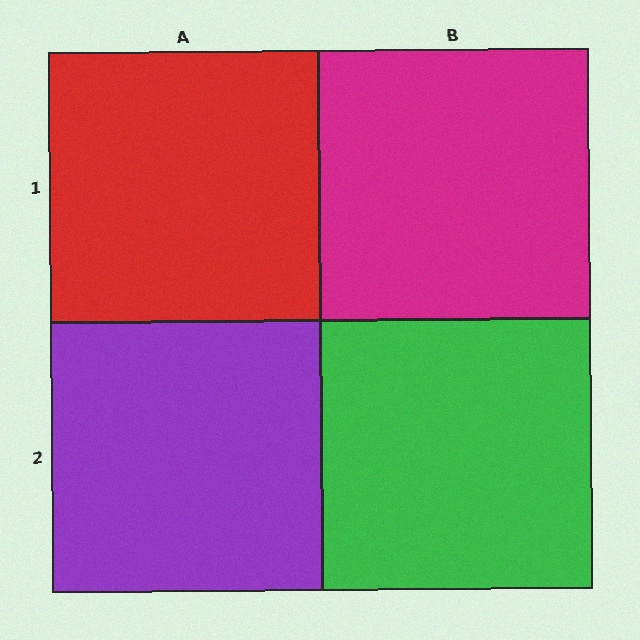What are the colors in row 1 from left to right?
Red, magenta.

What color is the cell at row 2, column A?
Purple.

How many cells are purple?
1 cell is purple.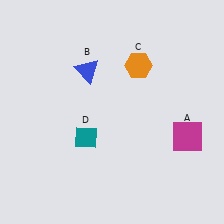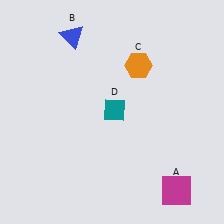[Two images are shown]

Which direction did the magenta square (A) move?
The magenta square (A) moved down.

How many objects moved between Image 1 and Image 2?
3 objects moved between the two images.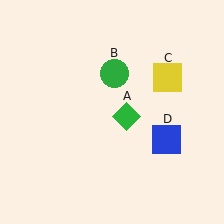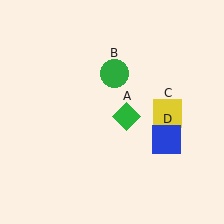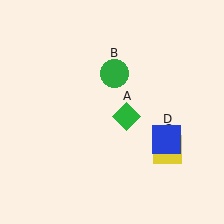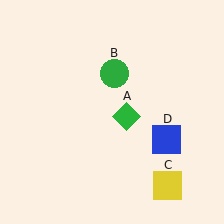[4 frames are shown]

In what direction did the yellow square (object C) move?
The yellow square (object C) moved down.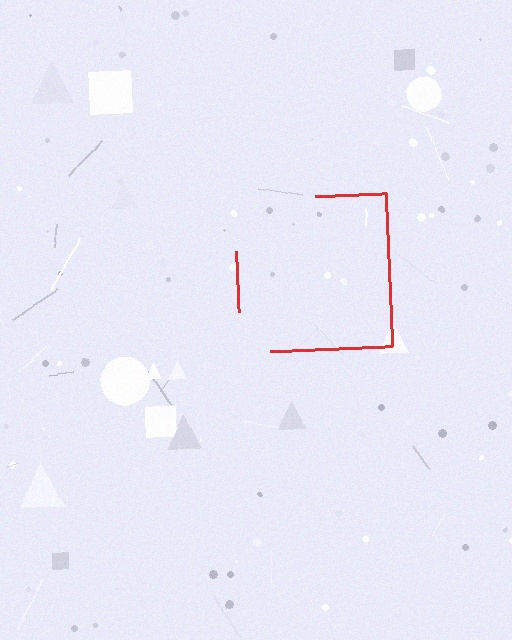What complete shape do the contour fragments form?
The contour fragments form a square.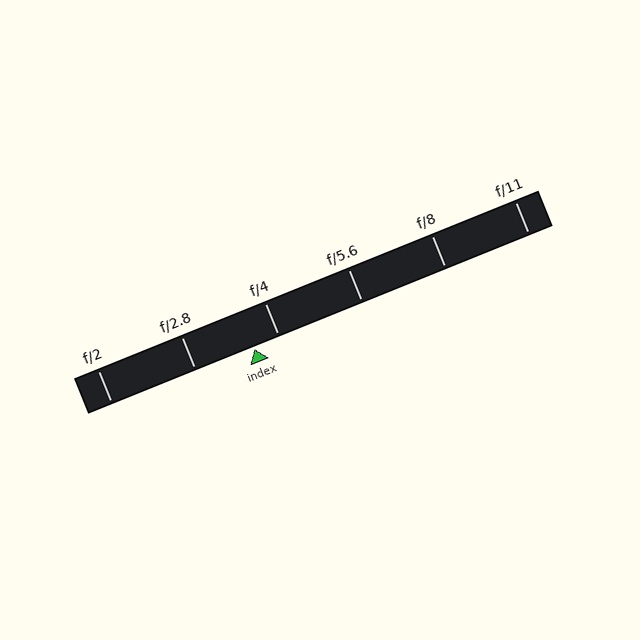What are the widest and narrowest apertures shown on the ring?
The widest aperture shown is f/2 and the narrowest is f/11.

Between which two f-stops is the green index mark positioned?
The index mark is between f/2.8 and f/4.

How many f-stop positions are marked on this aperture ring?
There are 6 f-stop positions marked.